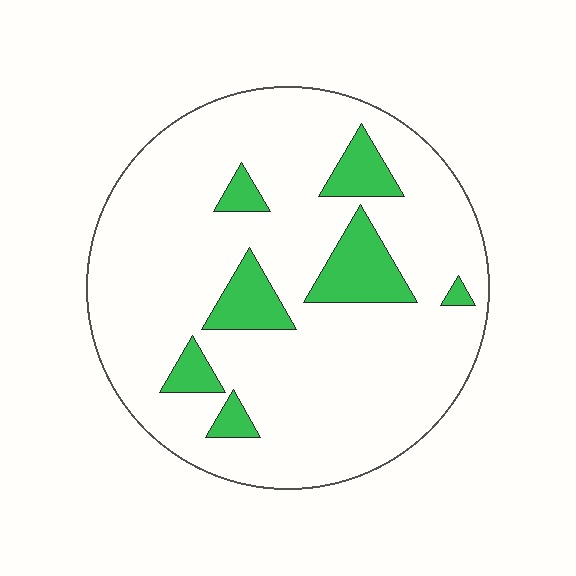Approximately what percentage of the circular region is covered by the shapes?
Approximately 15%.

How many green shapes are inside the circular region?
7.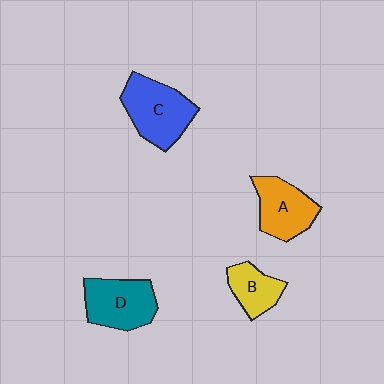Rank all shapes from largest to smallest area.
From largest to smallest: C (blue), D (teal), A (orange), B (yellow).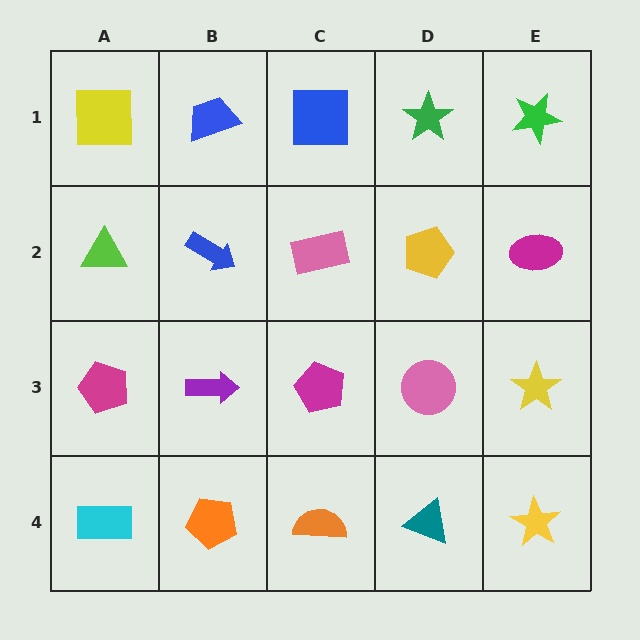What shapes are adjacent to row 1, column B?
A blue arrow (row 2, column B), a yellow square (row 1, column A), a blue square (row 1, column C).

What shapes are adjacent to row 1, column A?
A lime triangle (row 2, column A), a blue trapezoid (row 1, column B).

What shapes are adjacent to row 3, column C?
A pink rectangle (row 2, column C), an orange semicircle (row 4, column C), a purple arrow (row 3, column B), a pink circle (row 3, column D).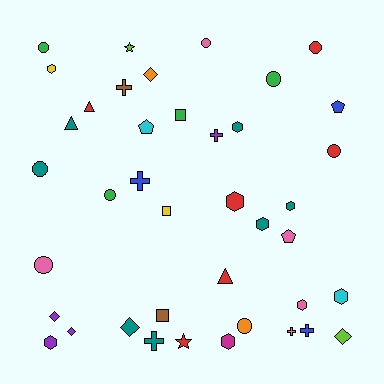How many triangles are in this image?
There are 3 triangles.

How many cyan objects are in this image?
There are 2 cyan objects.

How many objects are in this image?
There are 40 objects.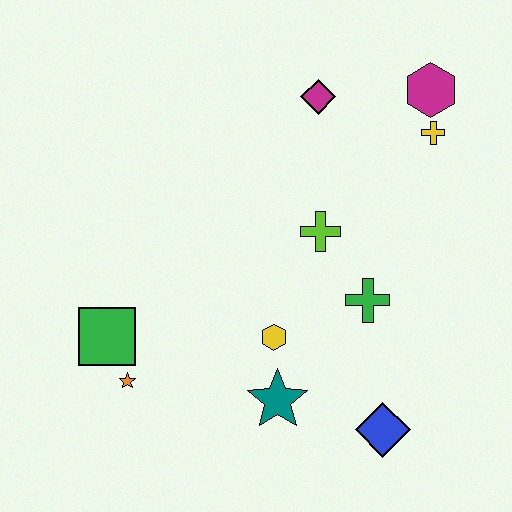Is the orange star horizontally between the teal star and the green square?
Yes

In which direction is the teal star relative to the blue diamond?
The teal star is to the left of the blue diamond.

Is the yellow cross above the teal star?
Yes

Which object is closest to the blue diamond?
The teal star is closest to the blue diamond.